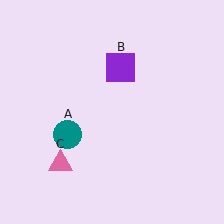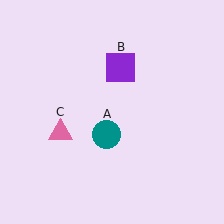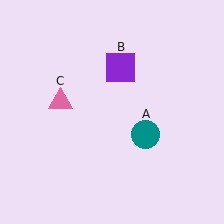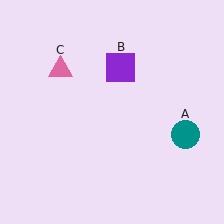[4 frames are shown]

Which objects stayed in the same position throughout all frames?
Purple square (object B) remained stationary.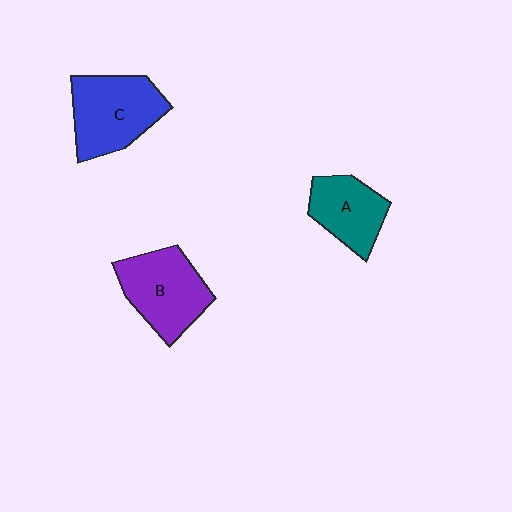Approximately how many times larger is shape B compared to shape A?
Approximately 1.4 times.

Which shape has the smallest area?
Shape A (teal).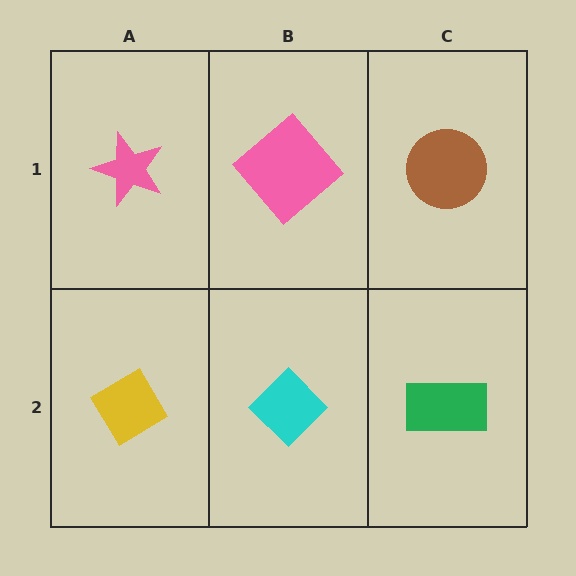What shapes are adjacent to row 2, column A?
A pink star (row 1, column A), a cyan diamond (row 2, column B).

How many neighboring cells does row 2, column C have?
2.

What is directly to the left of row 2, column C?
A cyan diamond.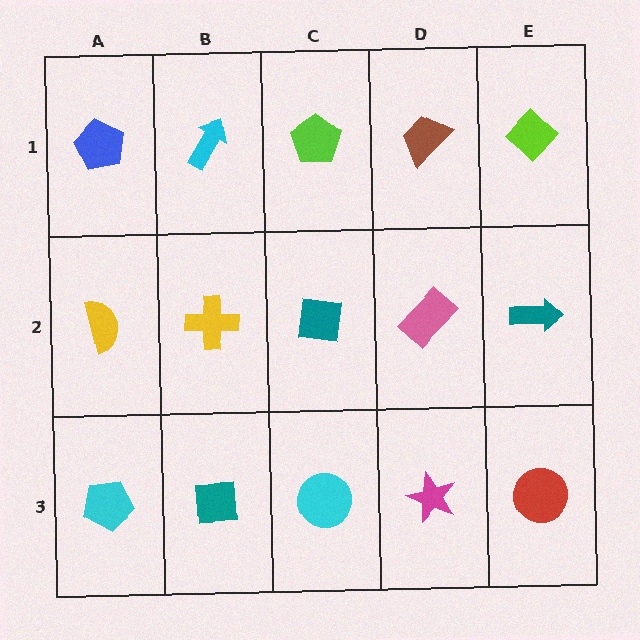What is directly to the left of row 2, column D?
A teal square.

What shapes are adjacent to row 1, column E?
A teal arrow (row 2, column E), a brown trapezoid (row 1, column D).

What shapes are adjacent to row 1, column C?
A teal square (row 2, column C), a cyan arrow (row 1, column B), a brown trapezoid (row 1, column D).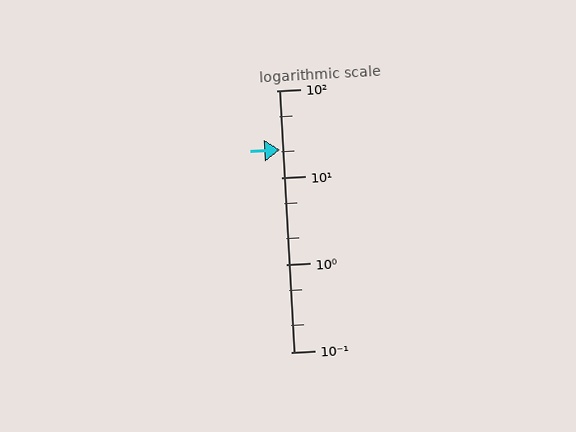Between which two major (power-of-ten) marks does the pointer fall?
The pointer is between 10 and 100.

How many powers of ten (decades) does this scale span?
The scale spans 3 decades, from 0.1 to 100.